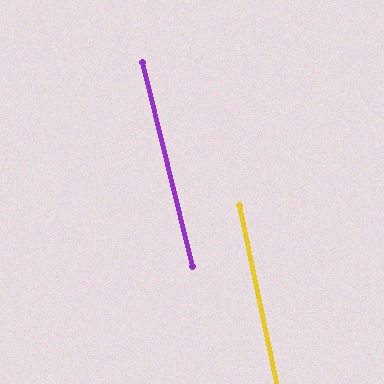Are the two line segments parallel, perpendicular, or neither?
Parallel — their directions differ by only 2.0°.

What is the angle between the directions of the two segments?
Approximately 2 degrees.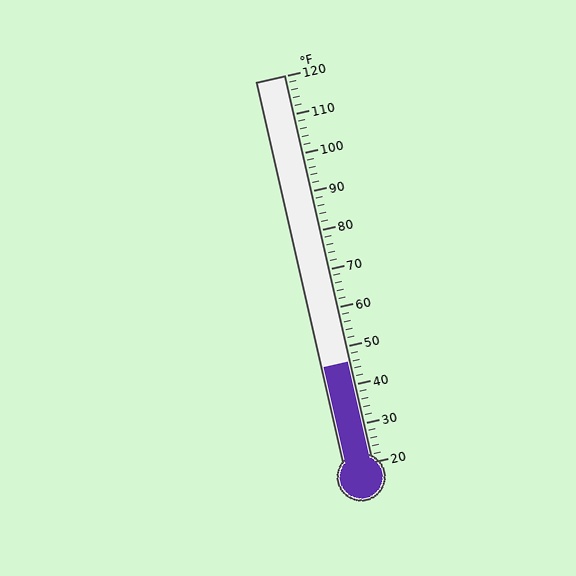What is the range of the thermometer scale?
The thermometer scale ranges from 20°F to 120°F.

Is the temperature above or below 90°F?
The temperature is below 90°F.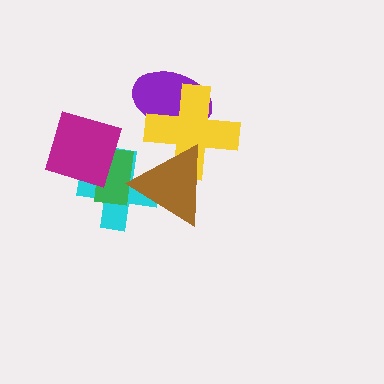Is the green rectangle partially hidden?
Yes, it is partially covered by another shape.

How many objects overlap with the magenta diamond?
2 objects overlap with the magenta diamond.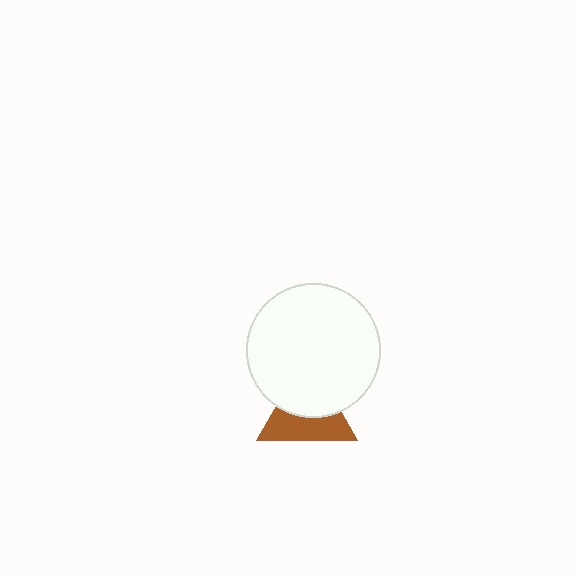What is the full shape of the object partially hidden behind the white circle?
The partially hidden object is a brown triangle.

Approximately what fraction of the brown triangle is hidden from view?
Roughly 49% of the brown triangle is hidden behind the white circle.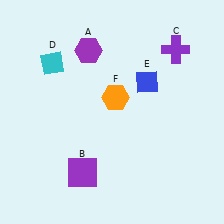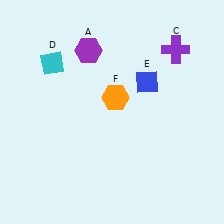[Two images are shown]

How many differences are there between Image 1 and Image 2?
There is 1 difference between the two images.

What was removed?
The purple square (B) was removed in Image 2.